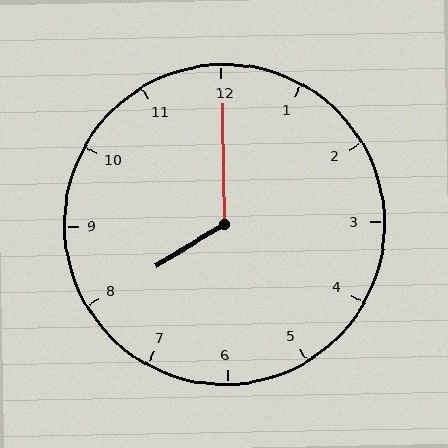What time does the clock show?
8:00.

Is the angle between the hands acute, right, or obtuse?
It is obtuse.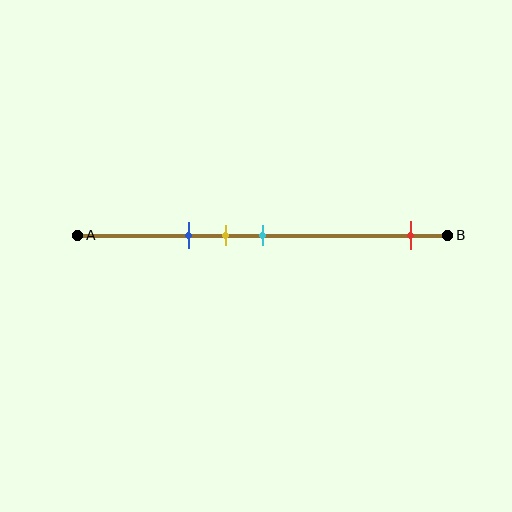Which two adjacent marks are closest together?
The yellow and cyan marks are the closest adjacent pair.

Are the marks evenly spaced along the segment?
No, the marks are not evenly spaced.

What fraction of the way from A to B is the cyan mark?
The cyan mark is approximately 50% (0.5) of the way from A to B.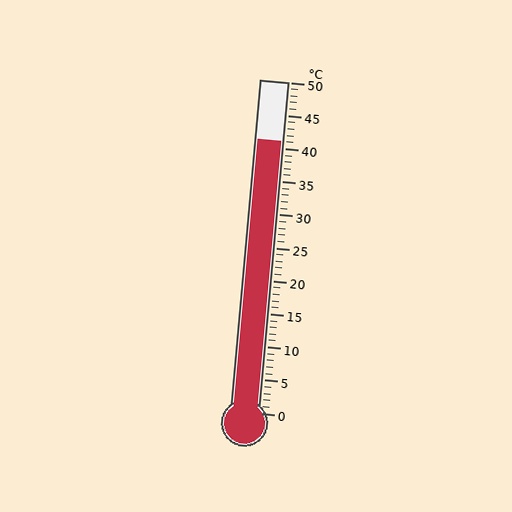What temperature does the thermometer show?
The thermometer shows approximately 41°C.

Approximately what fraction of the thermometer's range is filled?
The thermometer is filled to approximately 80% of its range.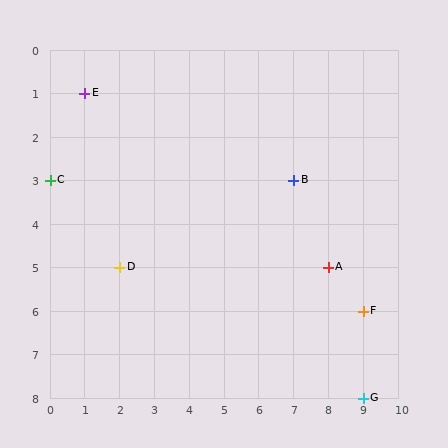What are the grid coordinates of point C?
Point C is at grid coordinates (0, 3).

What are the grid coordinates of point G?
Point G is at grid coordinates (9, 8).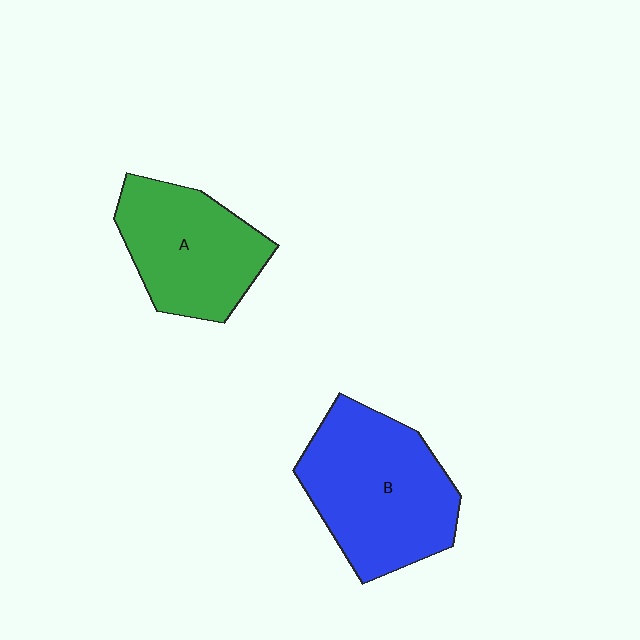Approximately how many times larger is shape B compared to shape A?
Approximately 1.3 times.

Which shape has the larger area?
Shape B (blue).